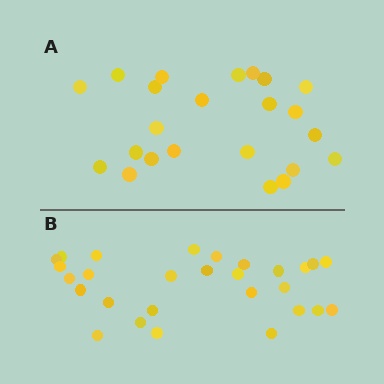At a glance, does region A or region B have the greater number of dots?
Region B (the bottom region) has more dots.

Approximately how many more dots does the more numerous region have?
Region B has about 5 more dots than region A.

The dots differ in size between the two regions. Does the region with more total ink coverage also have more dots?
No. Region A has more total ink coverage because its dots are larger, but region B actually contains more individual dots. Total area can be misleading — the number of items is what matters here.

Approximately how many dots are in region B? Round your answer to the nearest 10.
About 30 dots. (The exact count is 28, which rounds to 30.)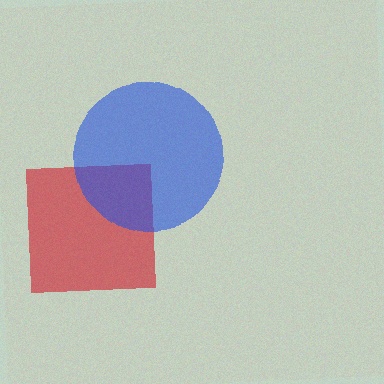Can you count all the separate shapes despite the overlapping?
Yes, there are 2 separate shapes.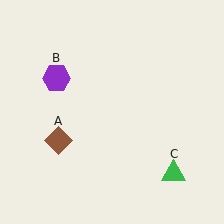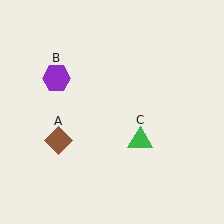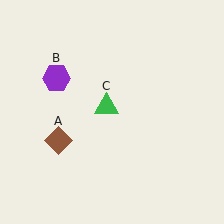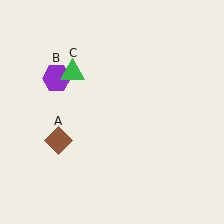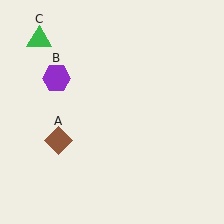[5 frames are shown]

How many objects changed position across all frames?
1 object changed position: green triangle (object C).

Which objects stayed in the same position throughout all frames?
Brown diamond (object A) and purple hexagon (object B) remained stationary.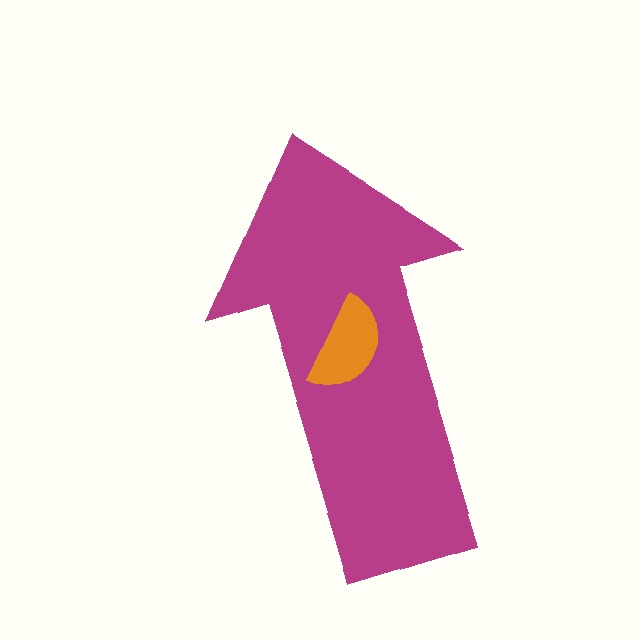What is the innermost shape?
The orange semicircle.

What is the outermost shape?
The magenta arrow.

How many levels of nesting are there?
2.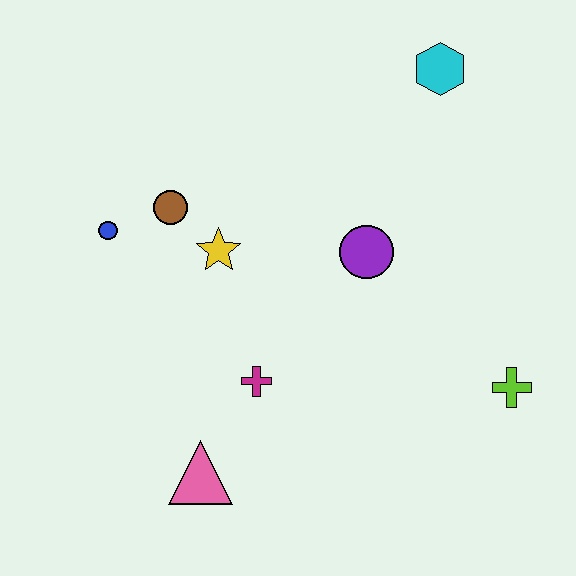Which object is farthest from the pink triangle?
The cyan hexagon is farthest from the pink triangle.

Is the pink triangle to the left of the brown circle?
No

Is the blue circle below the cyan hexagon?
Yes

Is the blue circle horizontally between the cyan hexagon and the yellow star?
No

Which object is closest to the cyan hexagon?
The purple circle is closest to the cyan hexagon.